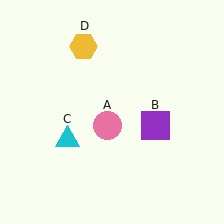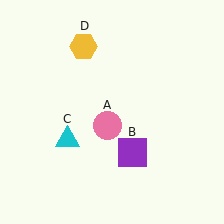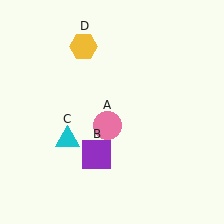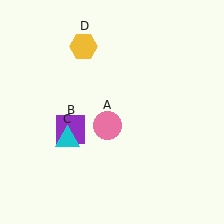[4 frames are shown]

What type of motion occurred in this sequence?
The purple square (object B) rotated clockwise around the center of the scene.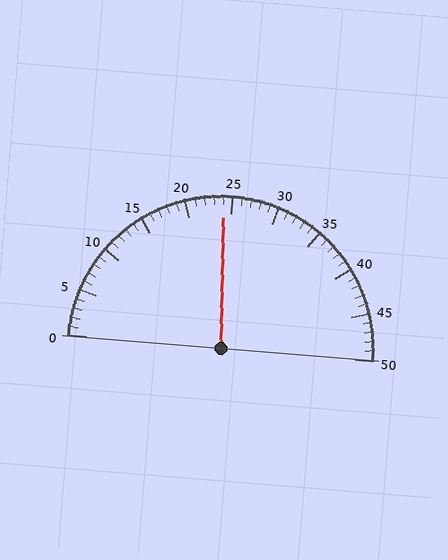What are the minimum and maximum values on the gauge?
The gauge ranges from 0 to 50.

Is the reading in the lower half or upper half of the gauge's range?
The reading is in the lower half of the range (0 to 50).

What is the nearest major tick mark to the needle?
The nearest major tick mark is 25.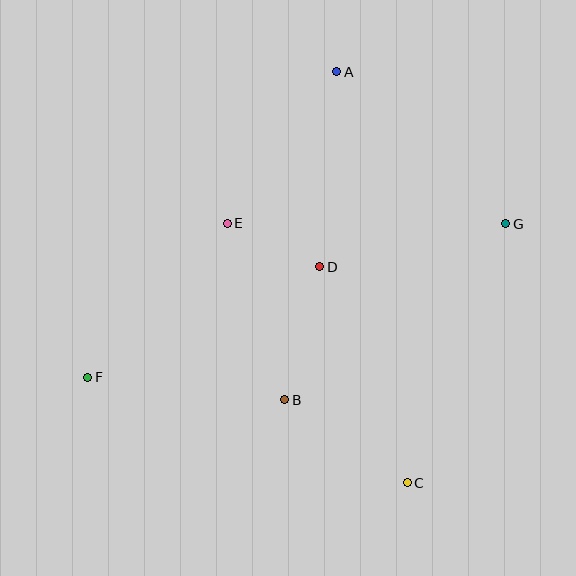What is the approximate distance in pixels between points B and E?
The distance between B and E is approximately 186 pixels.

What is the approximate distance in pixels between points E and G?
The distance between E and G is approximately 279 pixels.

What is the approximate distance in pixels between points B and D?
The distance between B and D is approximately 138 pixels.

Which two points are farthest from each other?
Points F and G are farthest from each other.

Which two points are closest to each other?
Points D and E are closest to each other.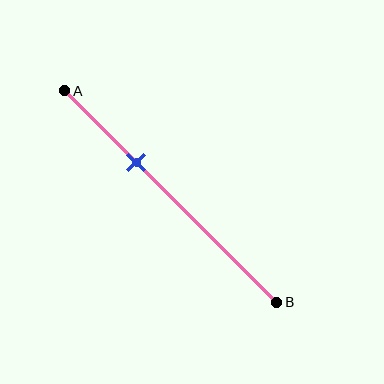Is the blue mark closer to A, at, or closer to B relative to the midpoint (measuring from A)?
The blue mark is closer to point A than the midpoint of segment AB.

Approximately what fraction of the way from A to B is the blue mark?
The blue mark is approximately 35% of the way from A to B.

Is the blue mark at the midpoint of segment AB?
No, the mark is at about 35% from A, not at the 50% midpoint.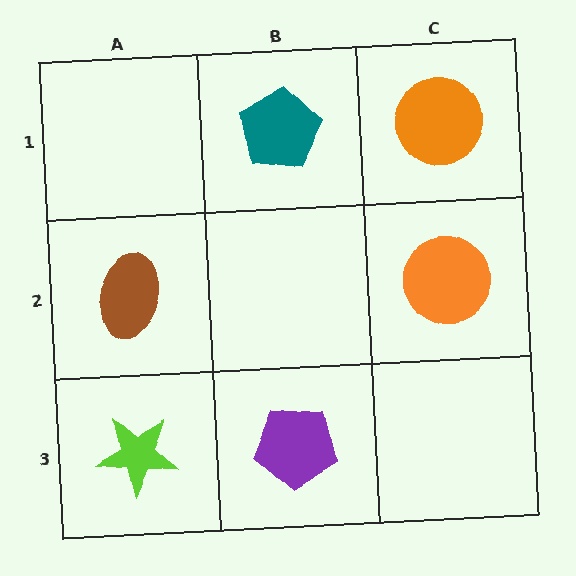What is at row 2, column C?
An orange circle.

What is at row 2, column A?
A brown ellipse.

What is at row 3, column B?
A purple pentagon.